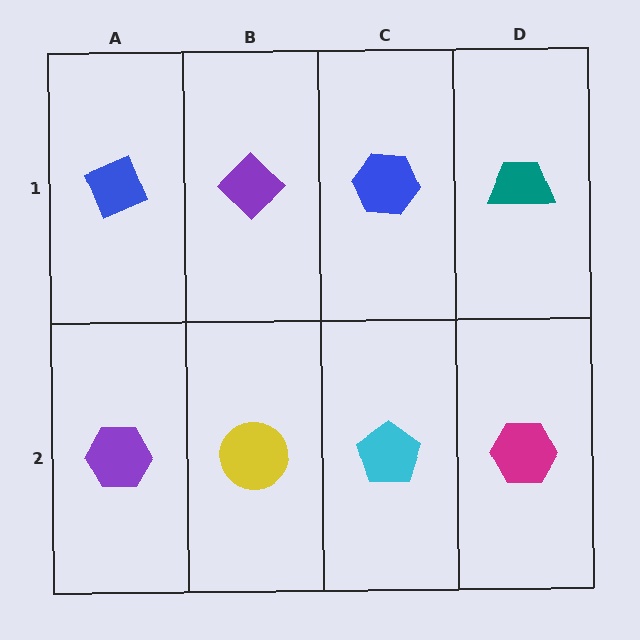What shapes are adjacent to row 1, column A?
A purple hexagon (row 2, column A), a purple diamond (row 1, column B).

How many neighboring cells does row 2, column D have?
2.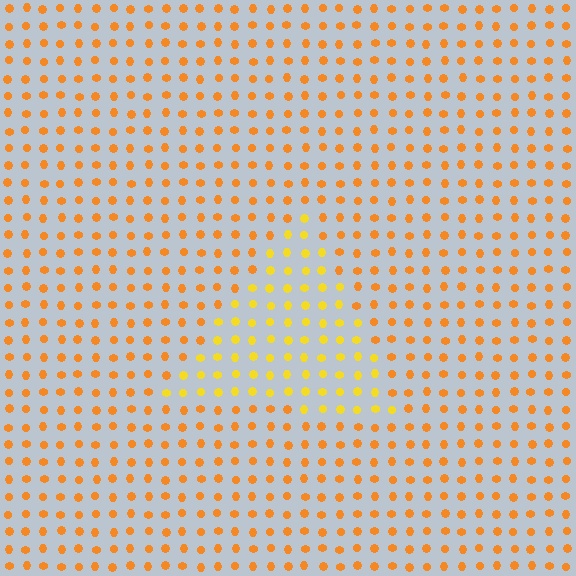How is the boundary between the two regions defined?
The boundary is defined purely by a slight shift in hue (about 24 degrees). Spacing, size, and orientation are identical on both sides.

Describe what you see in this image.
The image is filled with small orange elements in a uniform arrangement. A triangle-shaped region is visible where the elements are tinted to a slightly different hue, forming a subtle color boundary.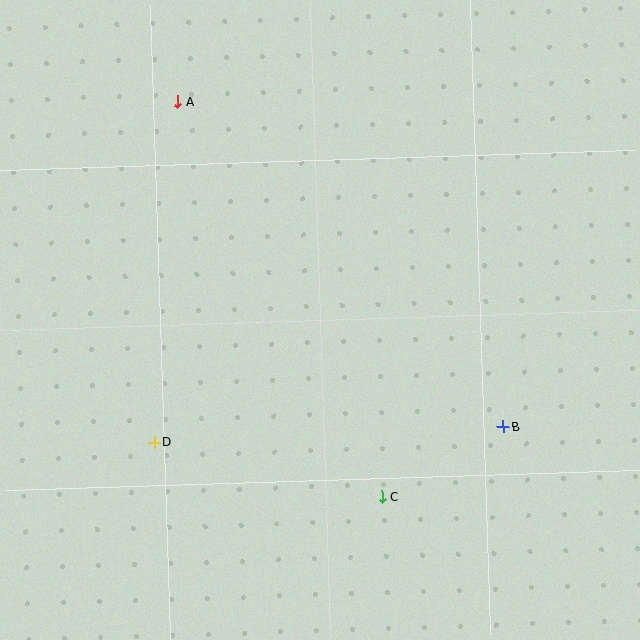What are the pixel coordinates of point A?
Point A is at (178, 102).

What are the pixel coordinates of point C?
Point C is at (382, 497).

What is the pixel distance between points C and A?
The distance between C and A is 444 pixels.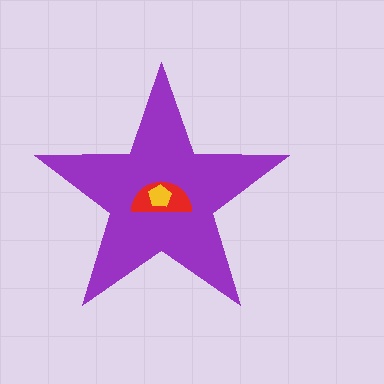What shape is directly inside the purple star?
The red semicircle.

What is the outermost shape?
The purple star.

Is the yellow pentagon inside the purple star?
Yes.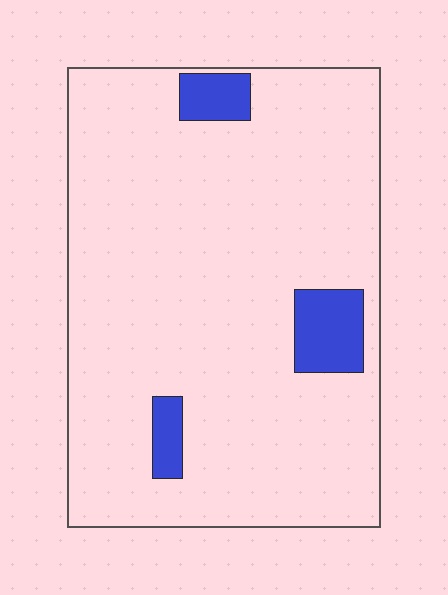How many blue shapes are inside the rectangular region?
3.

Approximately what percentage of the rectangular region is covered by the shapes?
Approximately 10%.